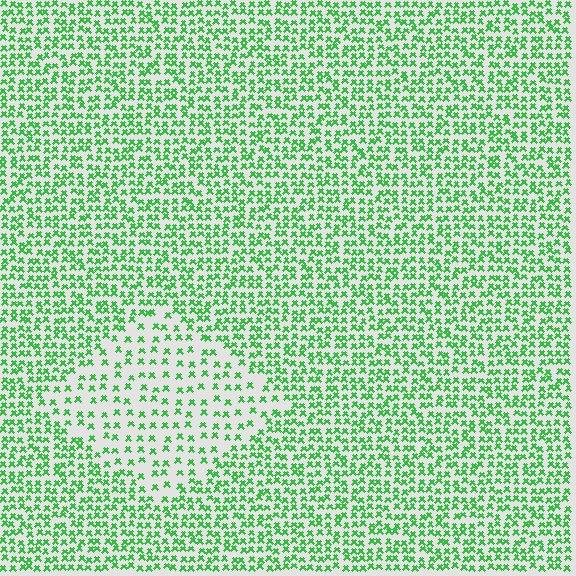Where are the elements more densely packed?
The elements are more densely packed outside the diamond boundary.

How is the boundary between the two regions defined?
The boundary is defined by a change in element density (approximately 2.1x ratio). All elements are the same color, size, and shape.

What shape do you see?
I see a diamond.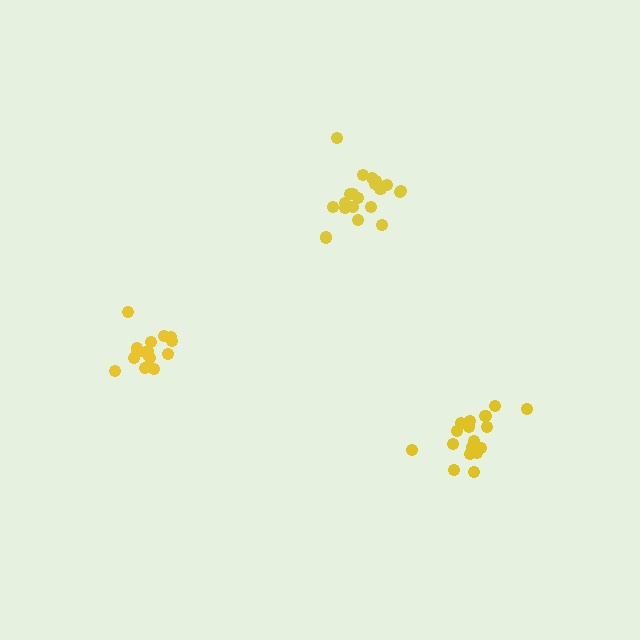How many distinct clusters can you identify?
There are 3 distinct clusters.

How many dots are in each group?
Group 1: 20 dots, Group 2: 16 dots, Group 3: 17 dots (53 total).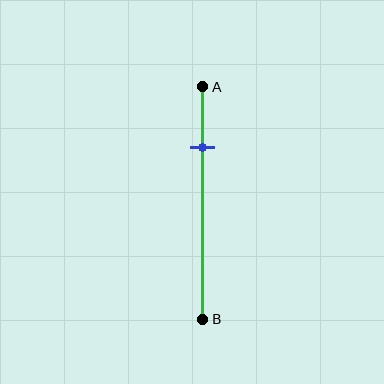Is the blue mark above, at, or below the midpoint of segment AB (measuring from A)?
The blue mark is above the midpoint of segment AB.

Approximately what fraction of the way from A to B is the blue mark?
The blue mark is approximately 25% of the way from A to B.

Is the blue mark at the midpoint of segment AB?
No, the mark is at about 25% from A, not at the 50% midpoint.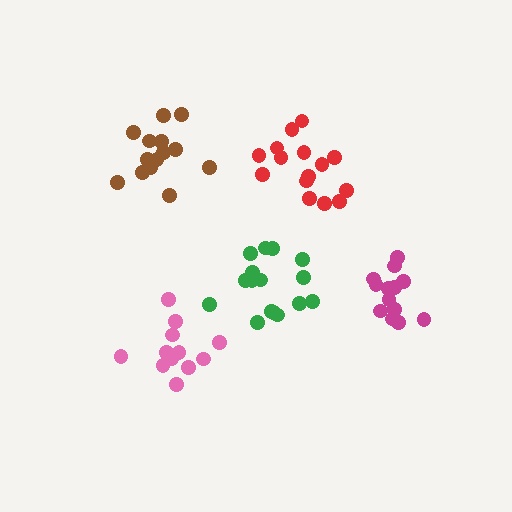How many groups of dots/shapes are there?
There are 5 groups.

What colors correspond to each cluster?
The clusters are colored: brown, green, pink, magenta, red.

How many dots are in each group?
Group 1: 14 dots, Group 2: 16 dots, Group 3: 12 dots, Group 4: 13 dots, Group 5: 15 dots (70 total).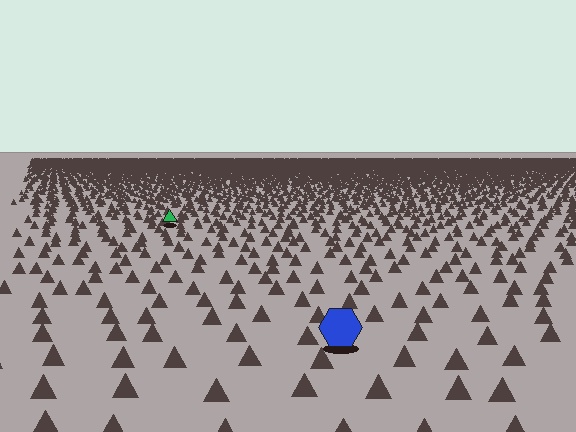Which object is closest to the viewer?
The blue hexagon is closest. The texture marks near it are larger and more spread out.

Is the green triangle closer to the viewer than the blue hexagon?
No. The blue hexagon is closer — you can tell from the texture gradient: the ground texture is coarser near it.